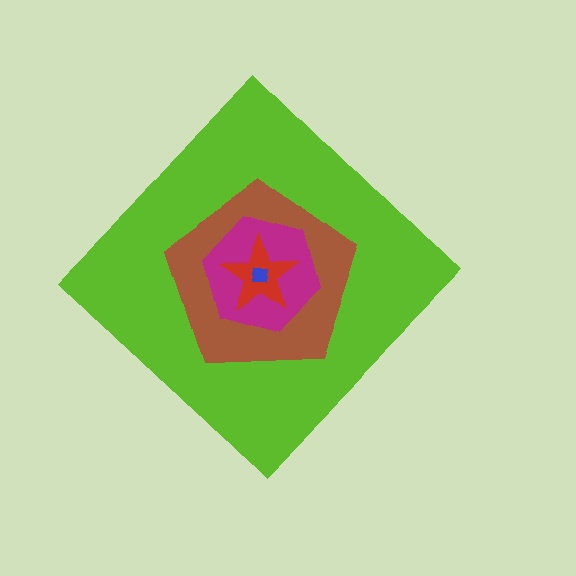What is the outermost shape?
The lime diamond.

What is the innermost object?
The blue square.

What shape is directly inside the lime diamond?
The brown pentagon.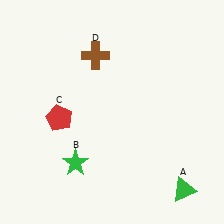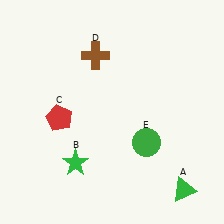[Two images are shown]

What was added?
A green circle (E) was added in Image 2.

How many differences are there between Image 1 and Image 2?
There is 1 difference between the two images.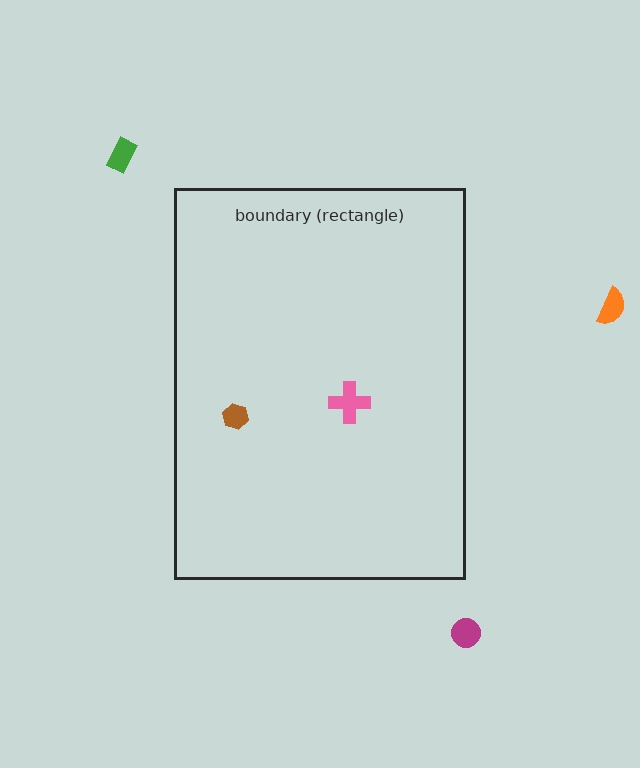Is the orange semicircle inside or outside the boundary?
Outside.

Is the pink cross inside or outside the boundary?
Inside.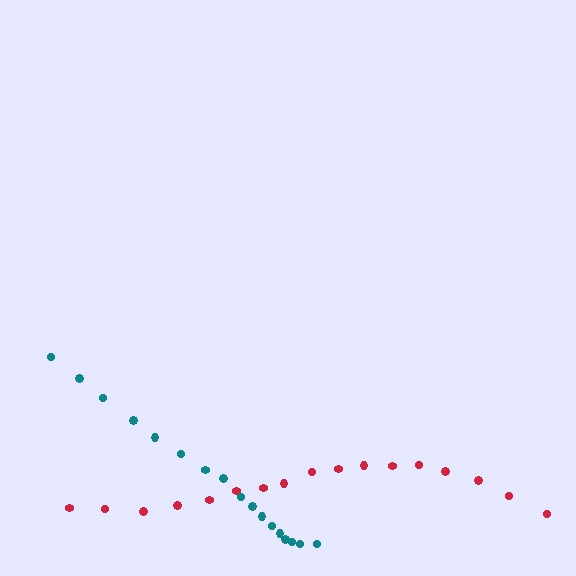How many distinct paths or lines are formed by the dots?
There are 2 distinct paths.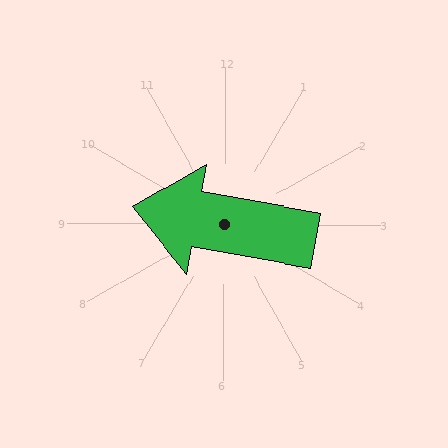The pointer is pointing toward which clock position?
Roughly 9 o'clock.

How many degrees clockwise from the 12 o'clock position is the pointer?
Approximately 280 degrees.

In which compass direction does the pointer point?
West.